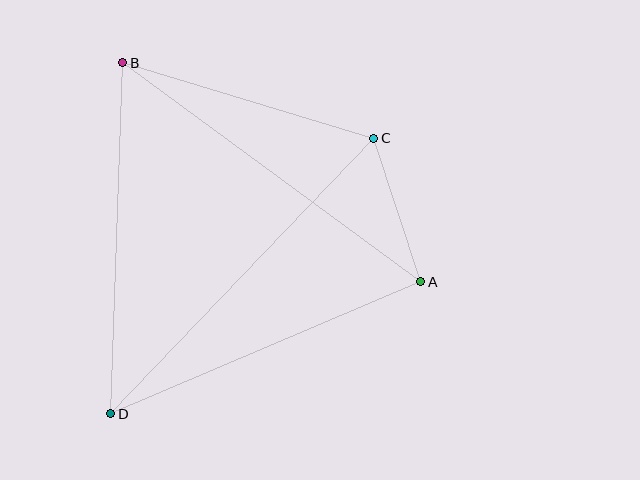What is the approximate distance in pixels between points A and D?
The distance between A and D is approximately 337 pixels.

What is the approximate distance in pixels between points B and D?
The distance between B and D is approximately 351 pixels.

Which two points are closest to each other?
Points A and C are closest to each other.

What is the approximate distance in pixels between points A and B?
The distance between A and B is approximately 370 pixels.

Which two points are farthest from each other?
Points C and D are farthest from each other.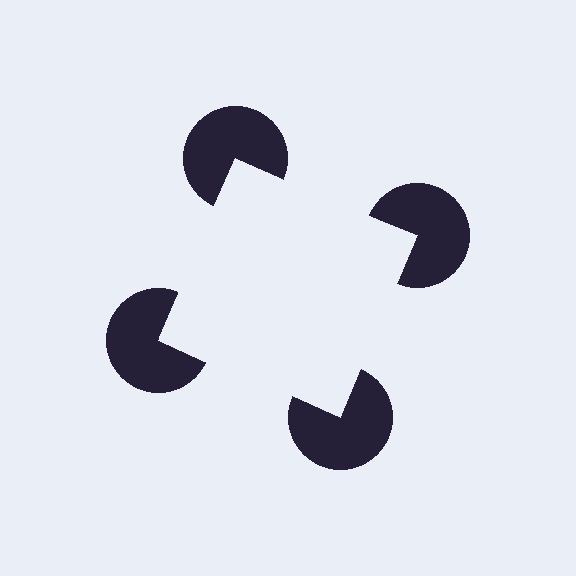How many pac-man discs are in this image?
There are 4 — one at each vertex of the illusory square.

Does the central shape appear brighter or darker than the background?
It typically appears slightly brighter than the background, even though no actual brightness change is drawn.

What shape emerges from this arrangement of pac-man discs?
An illusory square — its edges are inferred from the aligned wedge cuts in the pac-man discs, not physically drawn.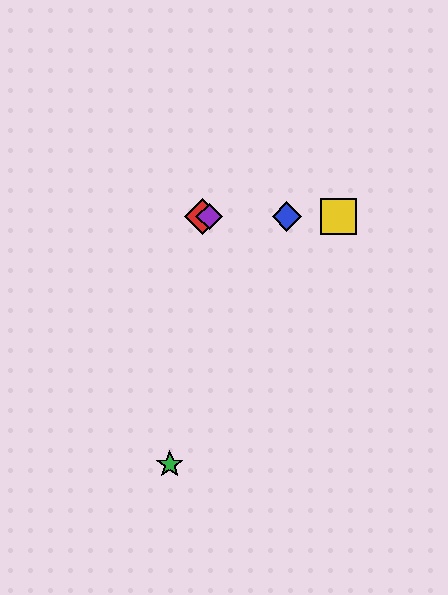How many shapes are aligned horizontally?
4 shapes (the red diamond, the blue diamond, the yellow square, the purple diamond) are aligned horizontally.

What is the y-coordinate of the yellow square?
The yellow square is at y≈217.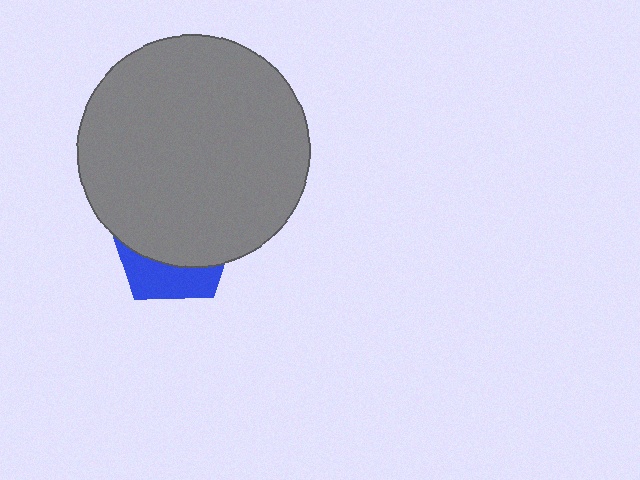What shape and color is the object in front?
The object in front is a gray circle.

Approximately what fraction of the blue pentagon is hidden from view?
Roughly 68% of the blue pentagon is hidden behind the gray circle.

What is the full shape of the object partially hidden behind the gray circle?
The partially hidden object is a blue pentagon.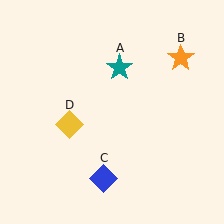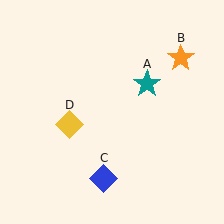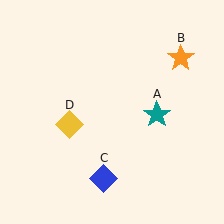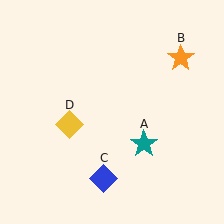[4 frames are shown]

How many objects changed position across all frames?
1 object changed position: teal star (object A).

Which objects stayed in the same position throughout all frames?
Orange star (object B) and blue diamond (object C) and yellow diamond (object D) remained stationary.